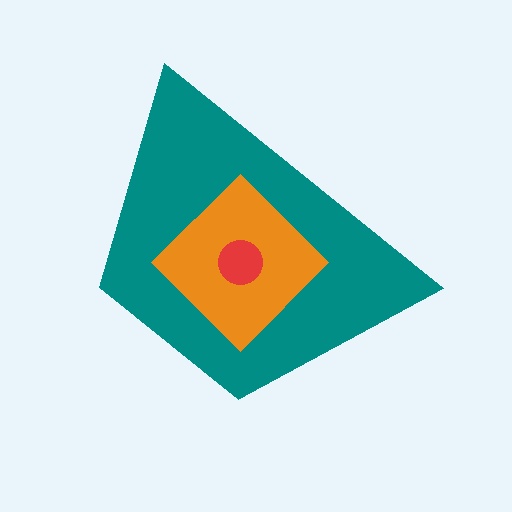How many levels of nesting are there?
3.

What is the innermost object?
The red circle.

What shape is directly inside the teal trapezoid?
The orange diamond.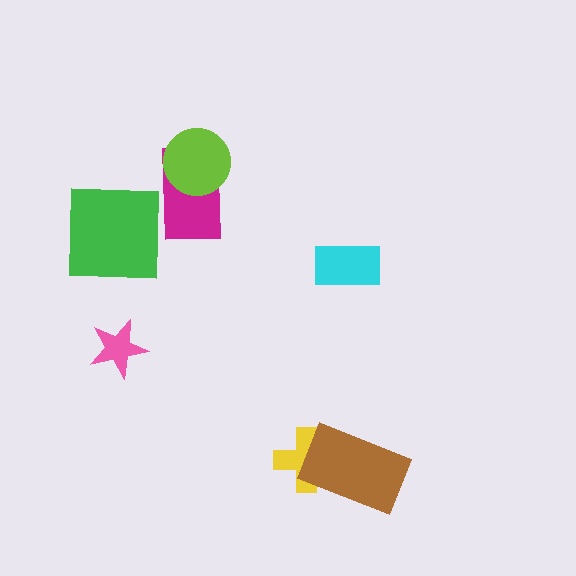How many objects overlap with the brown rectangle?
1 object overlaps with the brown rectangle.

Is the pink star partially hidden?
No, no other shape covers it.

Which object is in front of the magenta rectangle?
The lime circle is in front of the magenta rectangle.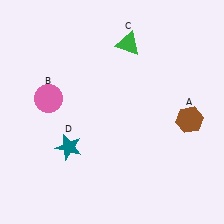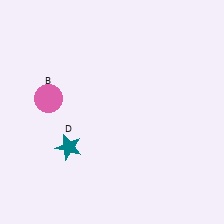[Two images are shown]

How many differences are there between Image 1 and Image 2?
There are 2 differences between the two images.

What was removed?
The brown hexagon (A), the green triangle (C) were removed in Image 2.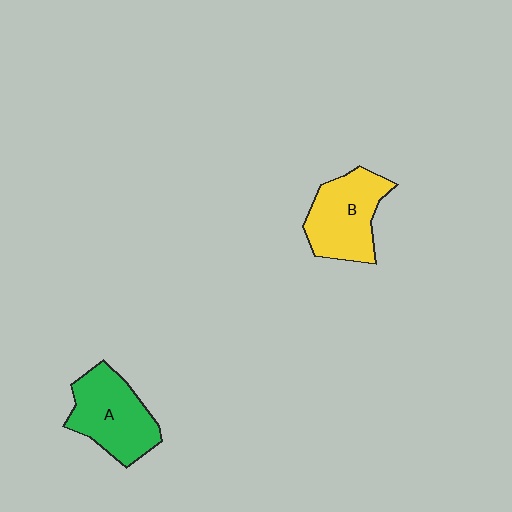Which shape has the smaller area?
Shape B (yellow).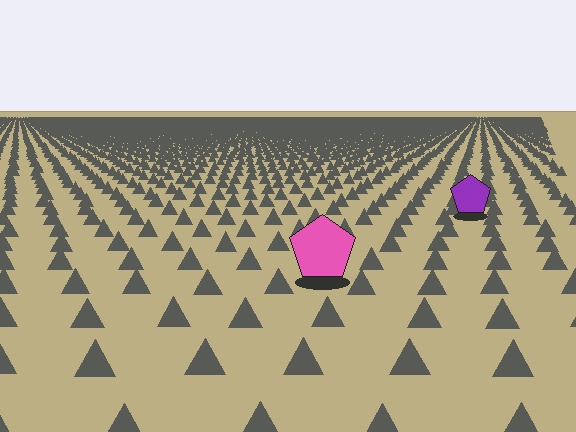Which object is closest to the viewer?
The pink pentagon is closest. The texture marks near it are larger and more spread out.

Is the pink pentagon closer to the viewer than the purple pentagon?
Yes. The pink pentagon is closer — you can tell from the texture gradient: the ground texture is coarser near it.